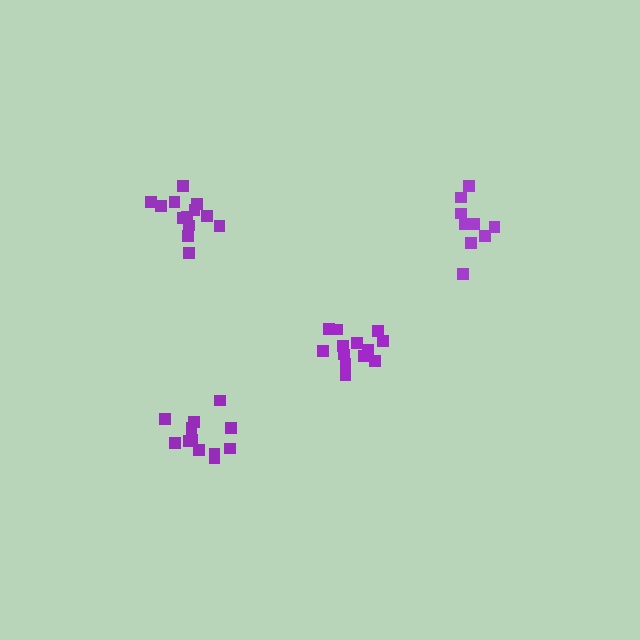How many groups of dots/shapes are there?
There are 4 groups.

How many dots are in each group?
Group 1: 13 dots, Group 2: 13 dots, Group 3: 12 dots, Group 4: 9 dots (47 total).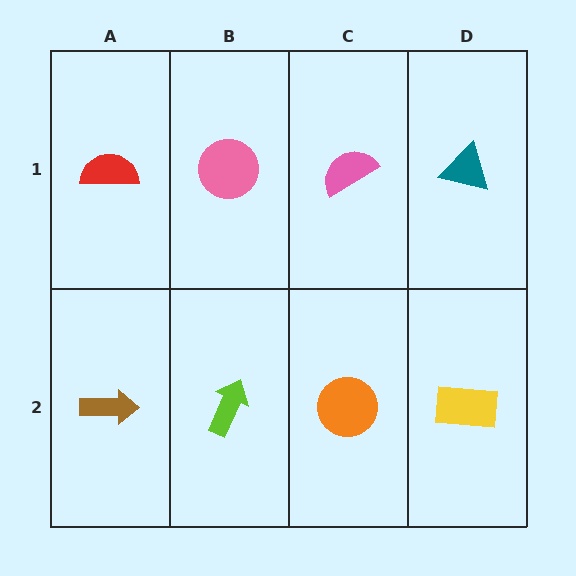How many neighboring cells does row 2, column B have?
3.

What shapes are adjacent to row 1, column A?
A brown arrow (row 2, column A), a pink circle (row 1, column B).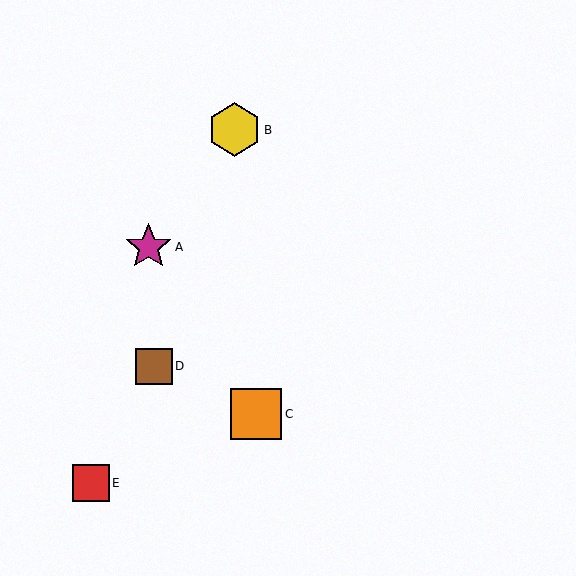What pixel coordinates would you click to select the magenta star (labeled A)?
Click at (149, 247) to select the magenta star A.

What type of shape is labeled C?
Shape C is an orange square.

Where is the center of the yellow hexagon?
The center of the yellow hexagon is at (234, 130).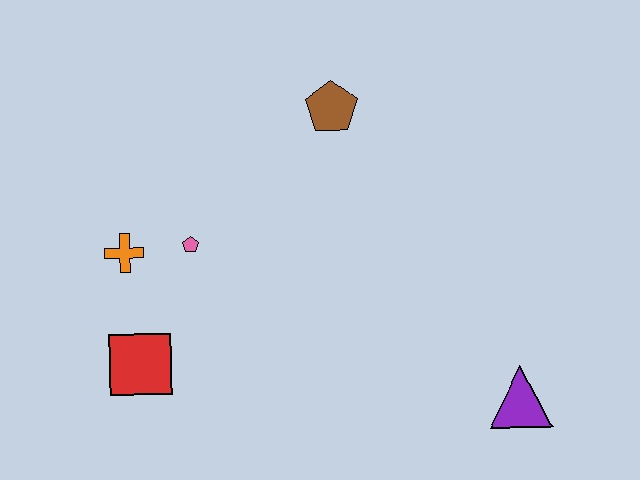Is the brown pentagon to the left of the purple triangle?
Yes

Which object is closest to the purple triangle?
The brown pentagon is closest to the purple triangle.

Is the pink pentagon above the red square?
Yes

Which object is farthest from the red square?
The purple triangle is farthest from the red square.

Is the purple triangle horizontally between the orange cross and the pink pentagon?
No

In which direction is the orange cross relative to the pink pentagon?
The orange cross is to the left of the pink pentagon.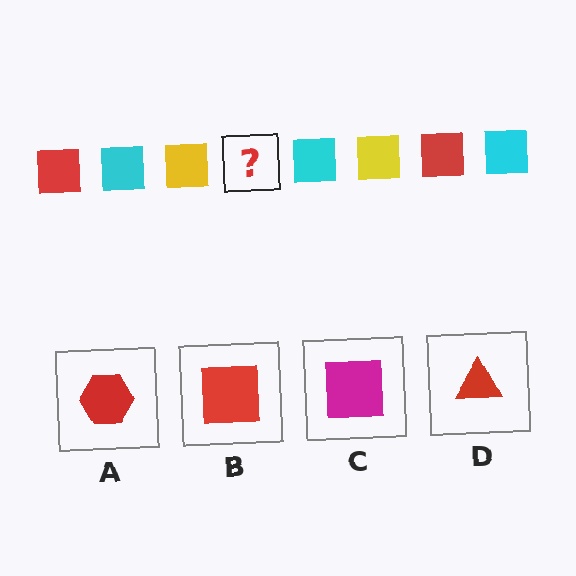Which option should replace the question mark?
Option B.